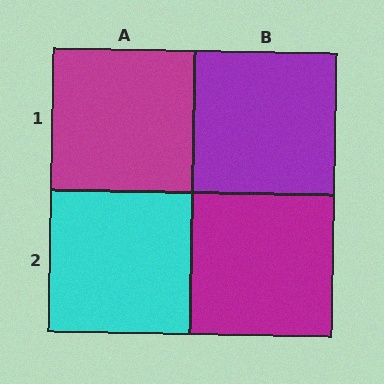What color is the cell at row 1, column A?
Magenta.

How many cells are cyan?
1 cell is cyan.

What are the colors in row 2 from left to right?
Cyan, magenta.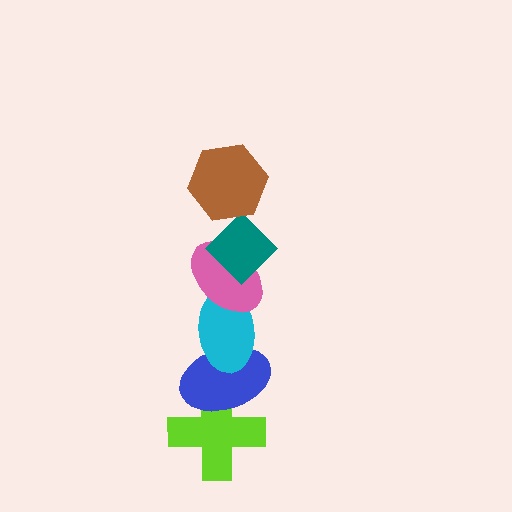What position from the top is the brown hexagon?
The brown hexagon is 1st from the top.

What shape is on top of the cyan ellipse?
The pink ellipse is on top of the cyan ellipse.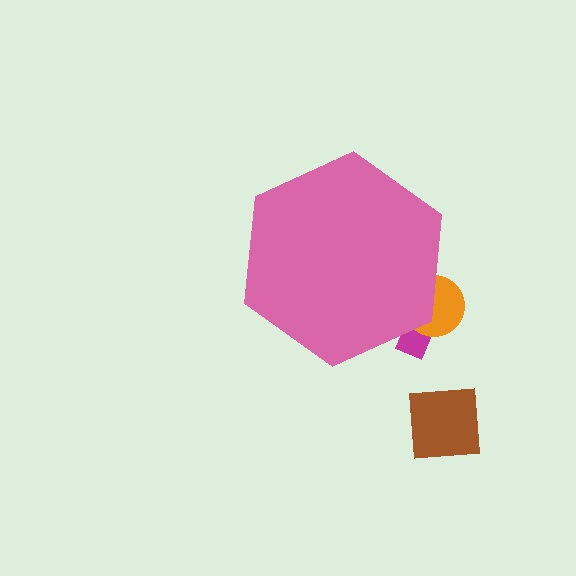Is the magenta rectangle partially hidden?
Yes, the magenta rectangle is partially hidden behind the pink hexagon.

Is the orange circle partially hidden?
Yes, the orange circle is partially hidden behind the pink hexagon.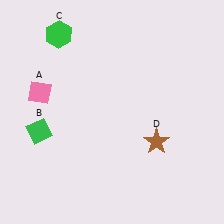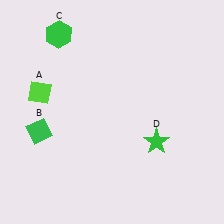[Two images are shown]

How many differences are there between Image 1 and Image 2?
There are 2 differences between the two images.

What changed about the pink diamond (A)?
In Image 1, A is pink. In Image 2, it changed to lime.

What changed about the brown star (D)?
In Image 1, D is brown. In Image 2, it changed to green.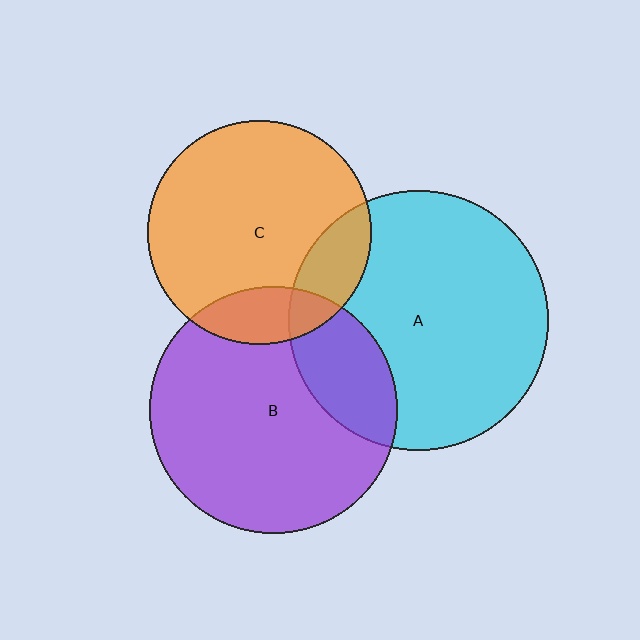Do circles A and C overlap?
Yes.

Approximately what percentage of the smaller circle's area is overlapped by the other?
Approximately 15%.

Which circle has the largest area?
Circle A (cyan).